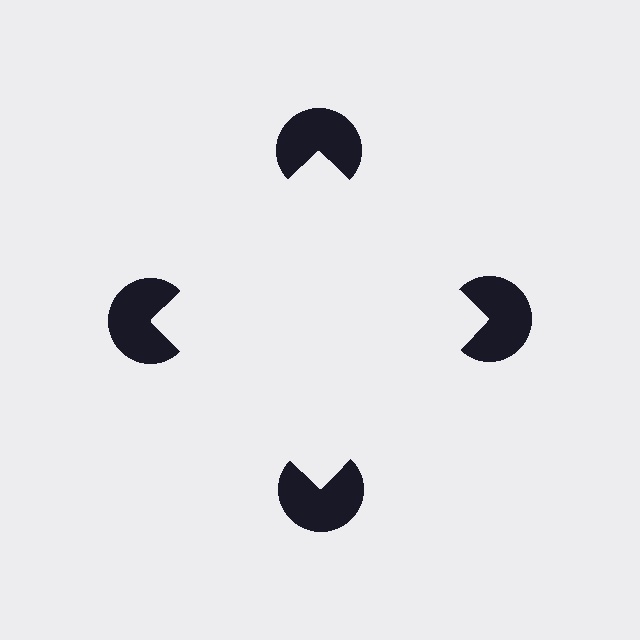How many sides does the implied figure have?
4 sides.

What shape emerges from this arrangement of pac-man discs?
An illusory square — its edges are inferred from the aligned wedge cuts in the pac-man discs, not physically drawn.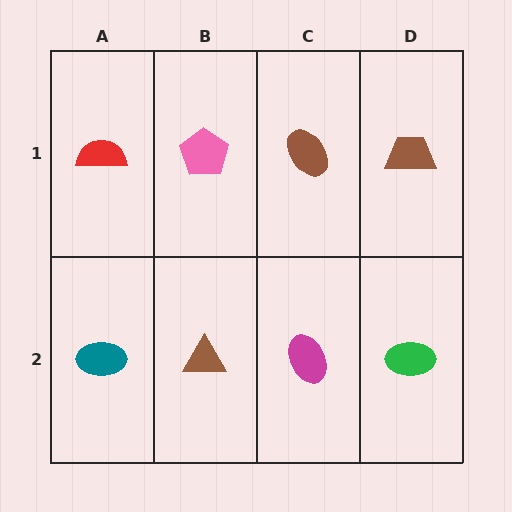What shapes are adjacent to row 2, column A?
A red semicircle (row 1, column A), a brown triangle (row 2, column B).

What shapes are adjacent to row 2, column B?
A pink pentagon (row 1, column B), a teal ellipse (row 2, column A), a magenta ellipse (row 2, column C).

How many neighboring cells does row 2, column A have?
2.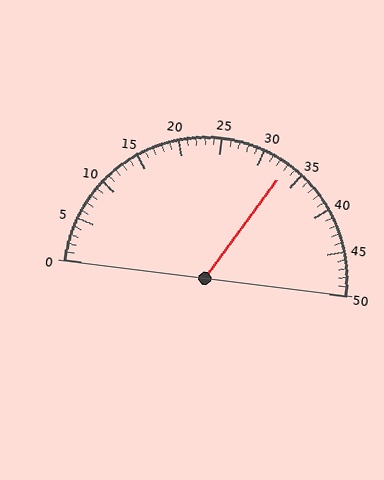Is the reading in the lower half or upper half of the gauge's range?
The reading is in the upper half of the range (0 to 50).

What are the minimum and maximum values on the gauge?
The gauge ranges from 0 to 50.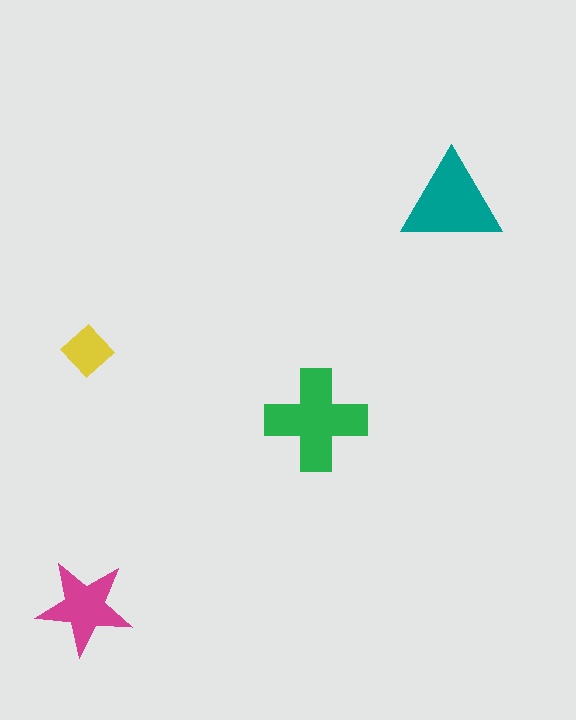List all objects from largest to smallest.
The green cross, the teal triangle, the magenta star, the yellow diamond.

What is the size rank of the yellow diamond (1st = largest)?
4th.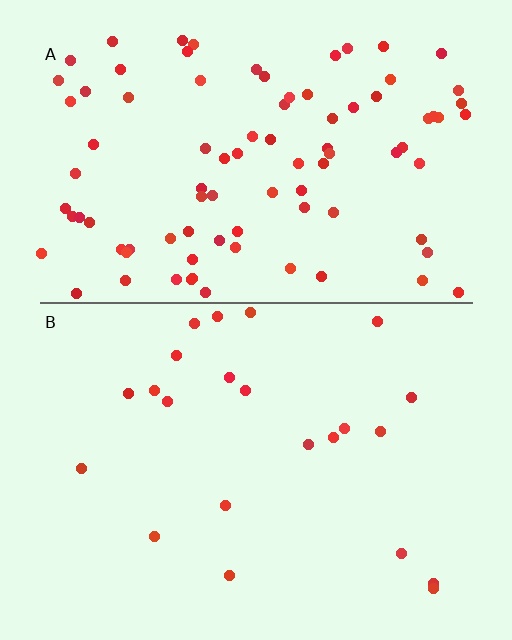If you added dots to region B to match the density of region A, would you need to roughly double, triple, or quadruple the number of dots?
Approximately quadruple.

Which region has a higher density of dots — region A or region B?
A (the top).